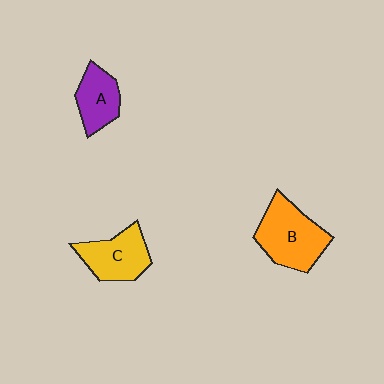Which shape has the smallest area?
Shape A (purple).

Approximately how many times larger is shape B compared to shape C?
Approximately 1.3 times.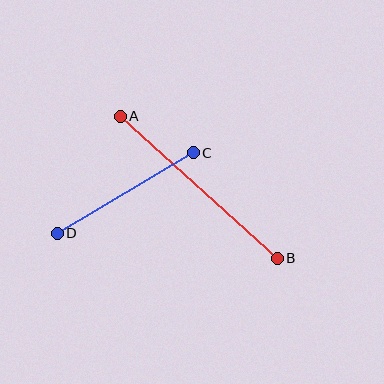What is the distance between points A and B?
The distance is approximately 212 pixels.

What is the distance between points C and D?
The distance is approximately 158 pixels.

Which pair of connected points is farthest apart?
Points A and B are farthest apart.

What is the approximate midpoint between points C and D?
The midpoint is at approximately (125, 193) pixels.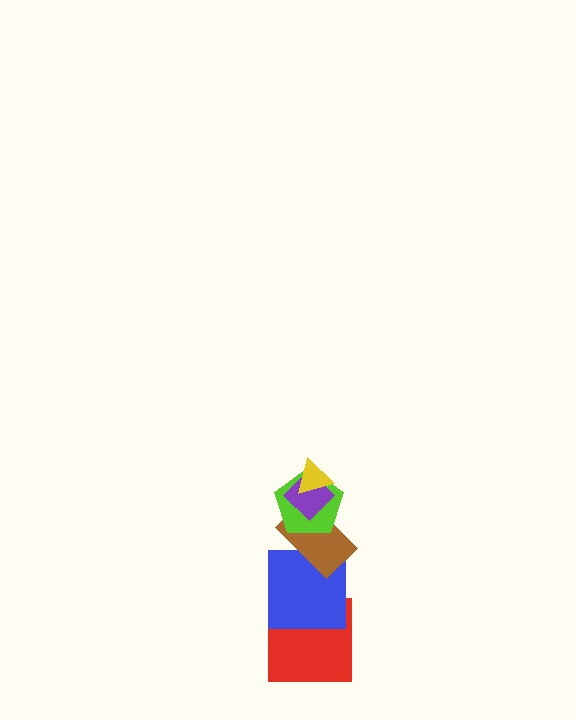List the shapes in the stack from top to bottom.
From top to bottom: the yellow triangle, the purple diamond, the lime pentagon, the brown rectangle, the blue square, the red square.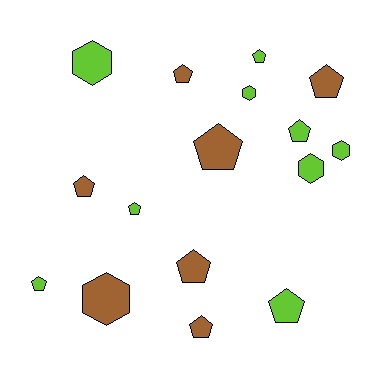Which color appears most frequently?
Lime, with 9 objects.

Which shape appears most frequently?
Pentagon, with 11 objects.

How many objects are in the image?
There are 16 objects.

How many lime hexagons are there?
There are 4 lime hexagons.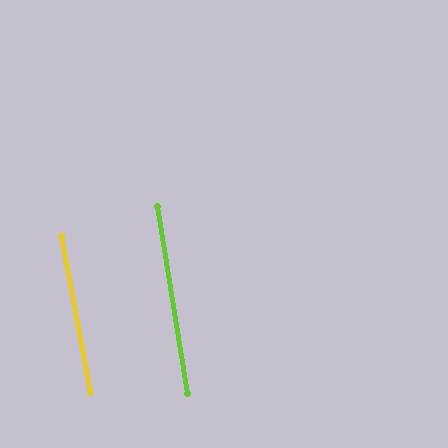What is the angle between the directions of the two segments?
Approximately 2 degrees.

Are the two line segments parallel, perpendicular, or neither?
Parallel — their directions differ by only 1.6°.